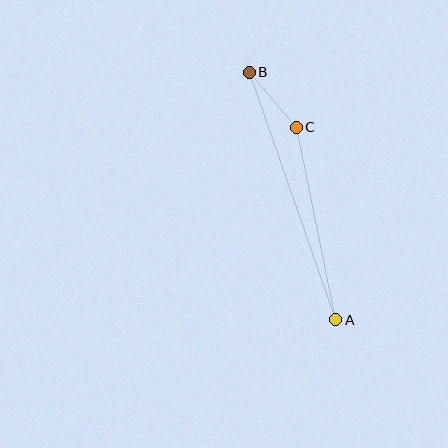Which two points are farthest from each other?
Points A and B are farthest from each other.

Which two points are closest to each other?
Points B and C are closest to each other.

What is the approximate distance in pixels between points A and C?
The distance between A and C is approximately 196 pixels.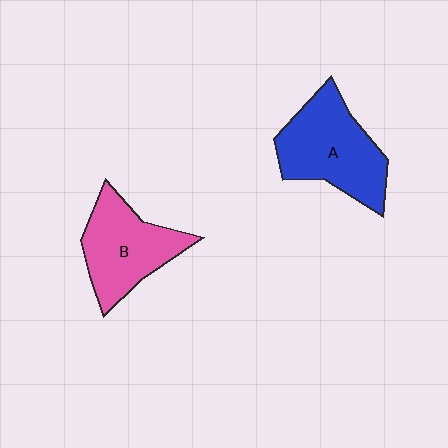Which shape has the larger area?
Shape A (blue).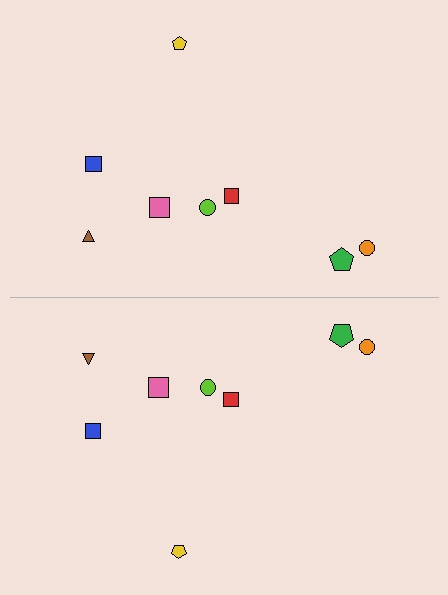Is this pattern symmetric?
Yes, this pattern has bilateral (reflection) symmetry.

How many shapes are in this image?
There are 16 shapes in this image.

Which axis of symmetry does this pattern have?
The pattern has a horizontal axis of symmetry running through the center of the image.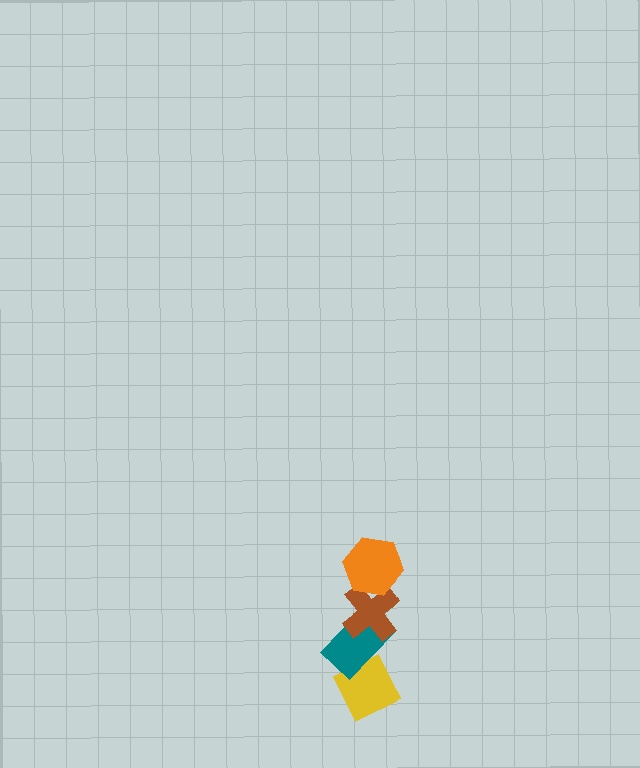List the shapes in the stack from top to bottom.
From top to bottom: the orange hexagon, the brown cross, the teal rectangle, the yellow diamond.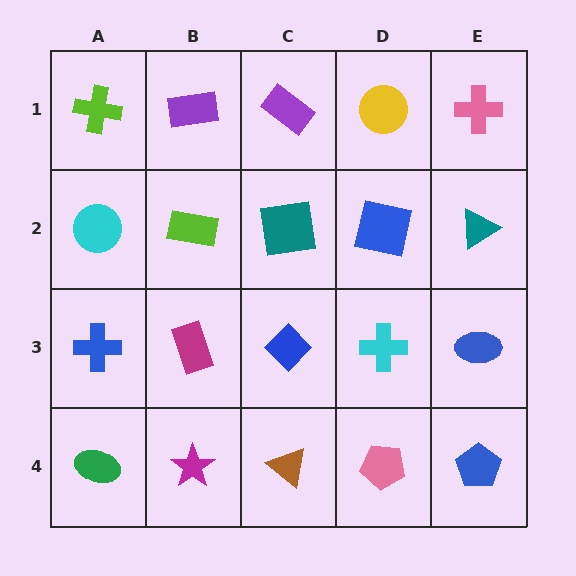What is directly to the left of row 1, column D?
A purple rectangle.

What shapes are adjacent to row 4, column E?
A blue ellipse (row 3, column E), a pink pentagon (row 4, column D).